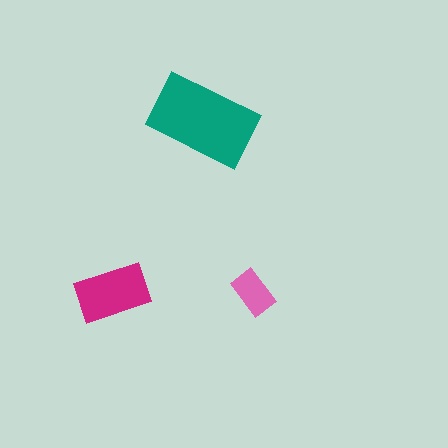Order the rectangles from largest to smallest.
the teal one, the magenta one, the pink one.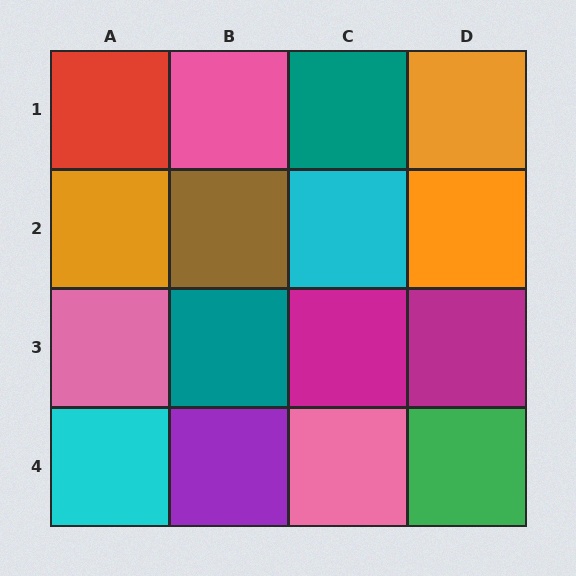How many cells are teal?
2 cells are teal.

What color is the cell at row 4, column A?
Cyan.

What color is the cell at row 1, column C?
Teal.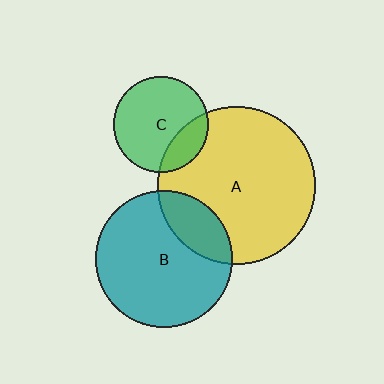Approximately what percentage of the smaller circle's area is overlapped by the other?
Approximately 20%.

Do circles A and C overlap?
Yes.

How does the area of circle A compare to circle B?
Approximately 1.3 times.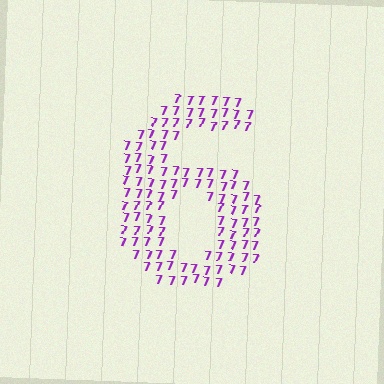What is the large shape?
The large shape is the digit 6.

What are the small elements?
The small elements are digit 7's.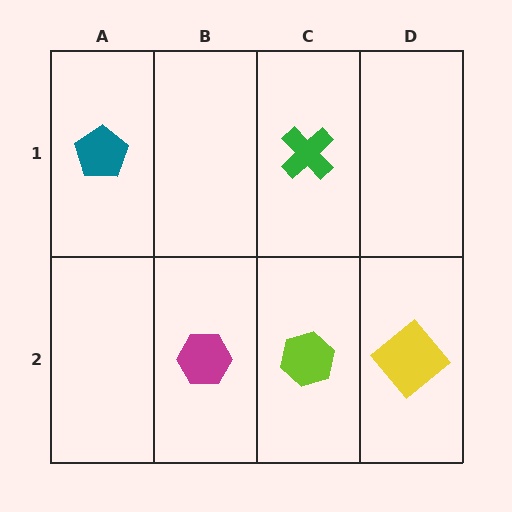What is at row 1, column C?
A green cross.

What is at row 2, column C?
A lime hexagon.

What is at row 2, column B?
A magenta hexagon.